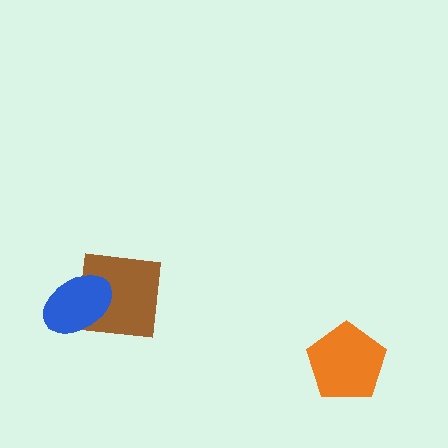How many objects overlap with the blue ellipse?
1 object overlaps with the blue ellipse.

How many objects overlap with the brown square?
1 object overlaps with the brown square.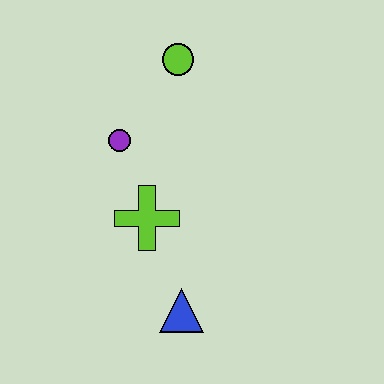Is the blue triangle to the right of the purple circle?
Yes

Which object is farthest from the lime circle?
The blue triangle is farthest from the lime circle.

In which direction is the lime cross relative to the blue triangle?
The lime cross is above the blue triangle.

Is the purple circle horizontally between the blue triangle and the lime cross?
No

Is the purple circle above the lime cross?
Yes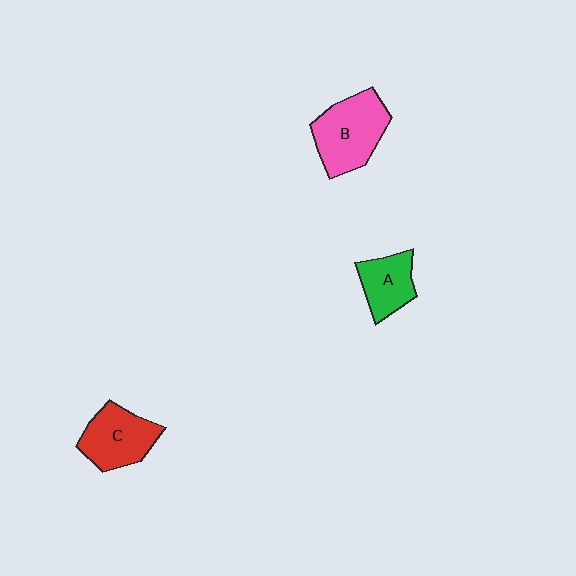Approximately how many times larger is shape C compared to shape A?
Approximately 1.3 times.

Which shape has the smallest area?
Shape A (green).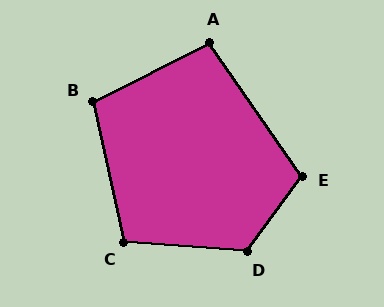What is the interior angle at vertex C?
Approximately 107 degrees (obtuse).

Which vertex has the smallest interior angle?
A, at approximately 98 degrees.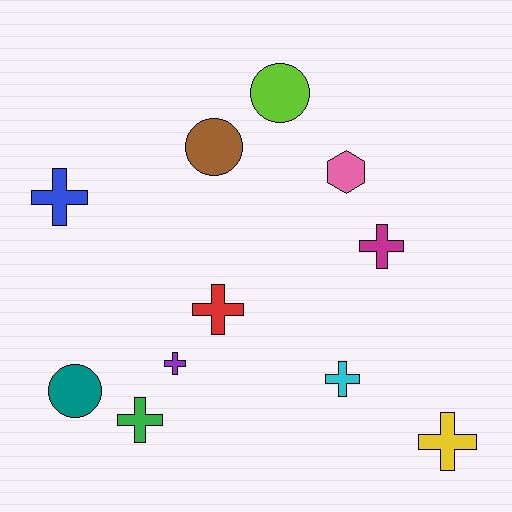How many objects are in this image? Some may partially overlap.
There are 11 objects.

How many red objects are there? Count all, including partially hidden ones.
There is 1 red object.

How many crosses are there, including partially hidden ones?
There are 7 crosses.